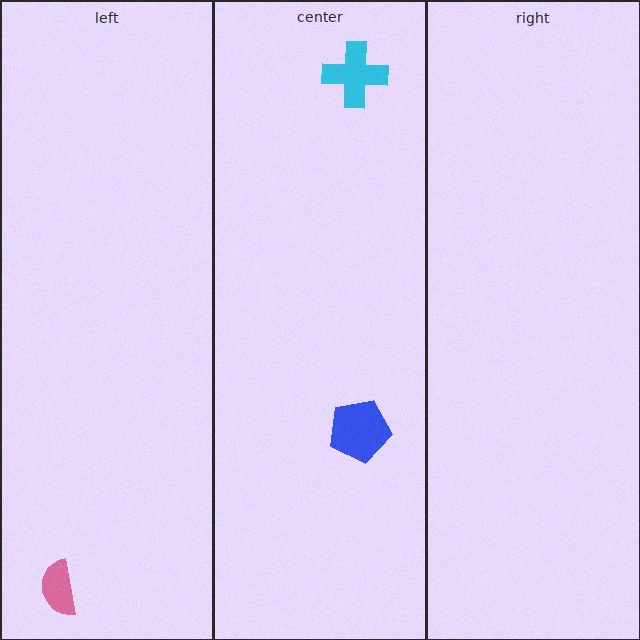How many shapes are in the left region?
1.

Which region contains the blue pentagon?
The center region.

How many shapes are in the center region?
2.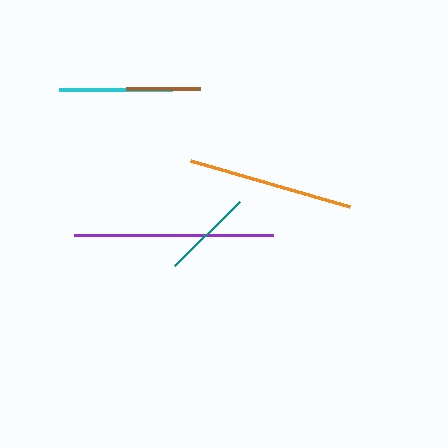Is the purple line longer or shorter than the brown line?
The purple line is longer than the brown line.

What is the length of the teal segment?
The teal segment is approximately 92 pixels long.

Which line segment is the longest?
The purple line is the longest at approximately 199 pixels.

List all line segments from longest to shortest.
From longest to shortest: purple, orange, cyan, teal, brown.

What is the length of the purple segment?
The purple segment is approximately 199 pixels long.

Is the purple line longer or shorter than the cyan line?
The purple line is longer than the cyan line.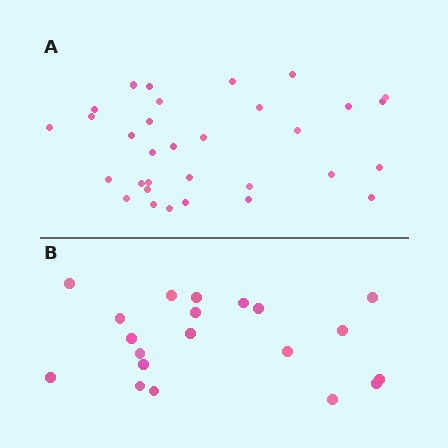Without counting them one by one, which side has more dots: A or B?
Region A (the top region) has more dots.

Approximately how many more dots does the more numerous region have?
Region A has roughly 12 or so more dots than region B.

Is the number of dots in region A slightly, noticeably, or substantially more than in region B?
Region A has substantially more. The ratio is roughly 1.6 to 1.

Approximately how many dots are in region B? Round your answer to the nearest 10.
About 20 dots.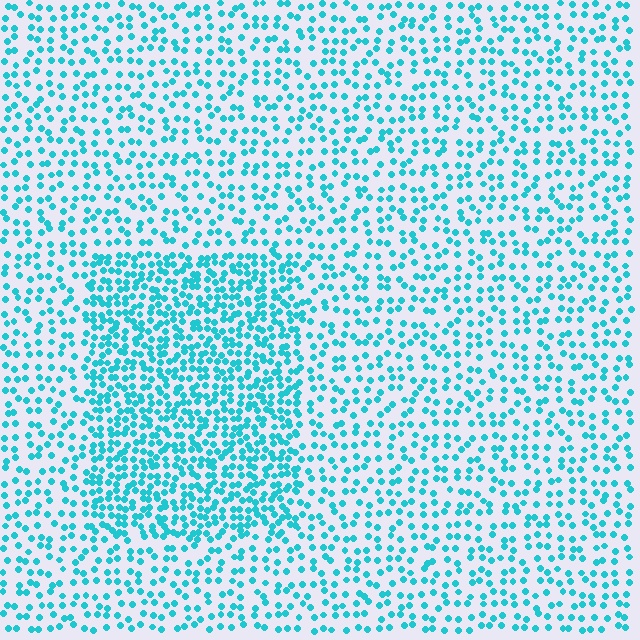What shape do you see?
I see a rectangle.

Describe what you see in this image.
The image contains small cyan elements arranged at two different densities. A rectangle-shaped region is visible where the elements are more densely packed than the surrounding area.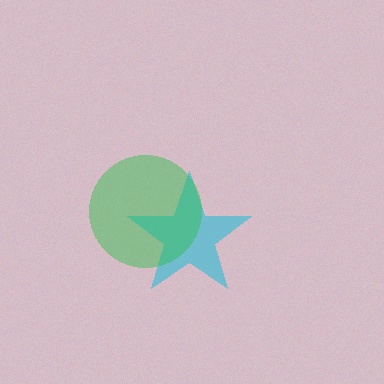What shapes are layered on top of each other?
The layered shapes are: a cyan star, a green circle.